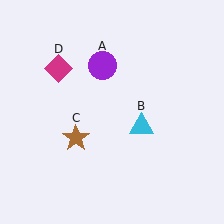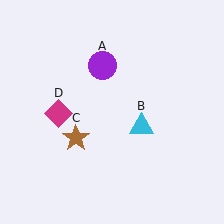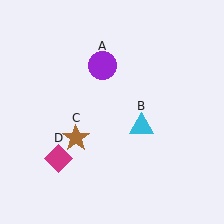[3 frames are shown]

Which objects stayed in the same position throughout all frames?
Purple circle (object A) and cyan triangle (object B) and brown star (object C) remained stationary.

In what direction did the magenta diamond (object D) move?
The magenta diamond (object D) moved down.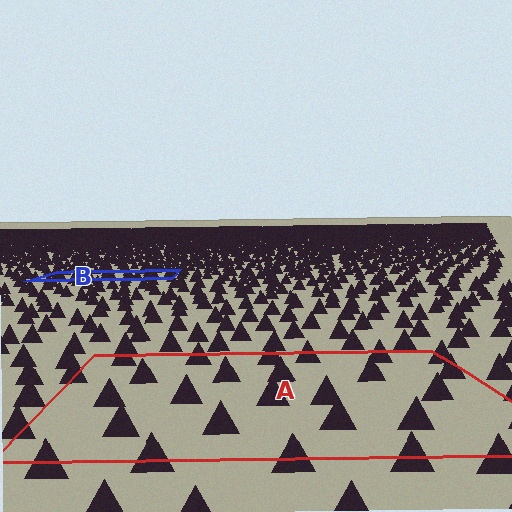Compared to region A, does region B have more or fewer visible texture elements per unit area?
Region B has more texture elements per unit area — they are packed more densely because it is farther away.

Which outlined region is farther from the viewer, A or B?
Region B is farther from the viewer — the texture elements inside it appear smaller and more densely packed.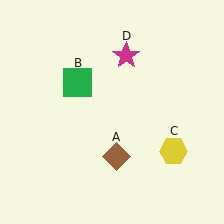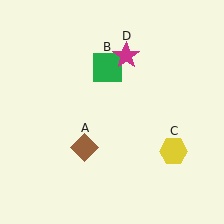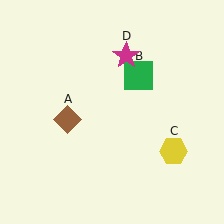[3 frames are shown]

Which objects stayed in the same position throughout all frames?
Yellow hexagon (object C) and magenta star (object D) remained stationary.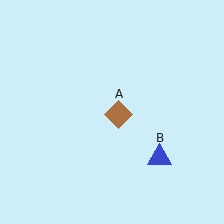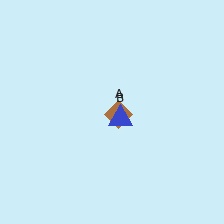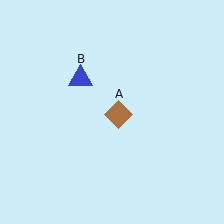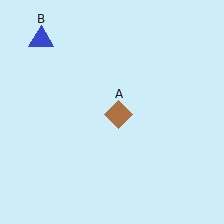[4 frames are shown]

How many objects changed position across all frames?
1 object changed position: blue triangle (object B).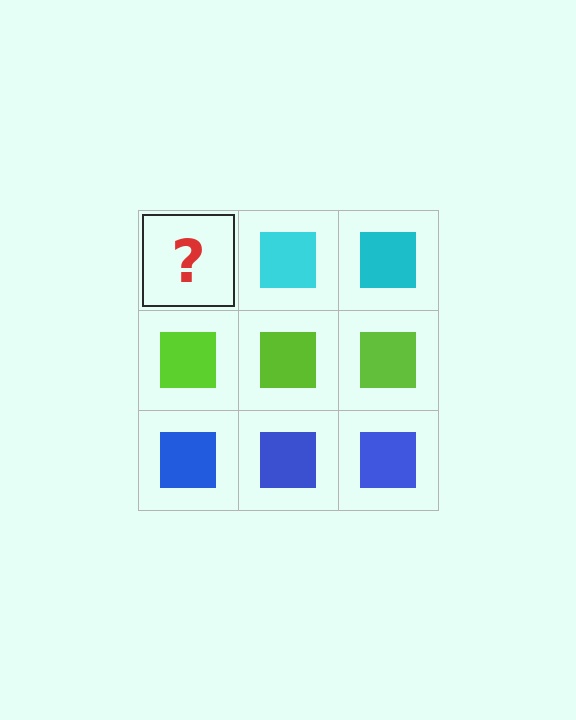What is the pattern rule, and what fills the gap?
The rule is that each row has a consistent color. The gap should be filled with a cyan square.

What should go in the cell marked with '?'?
The missing cell should contain a cyan square.